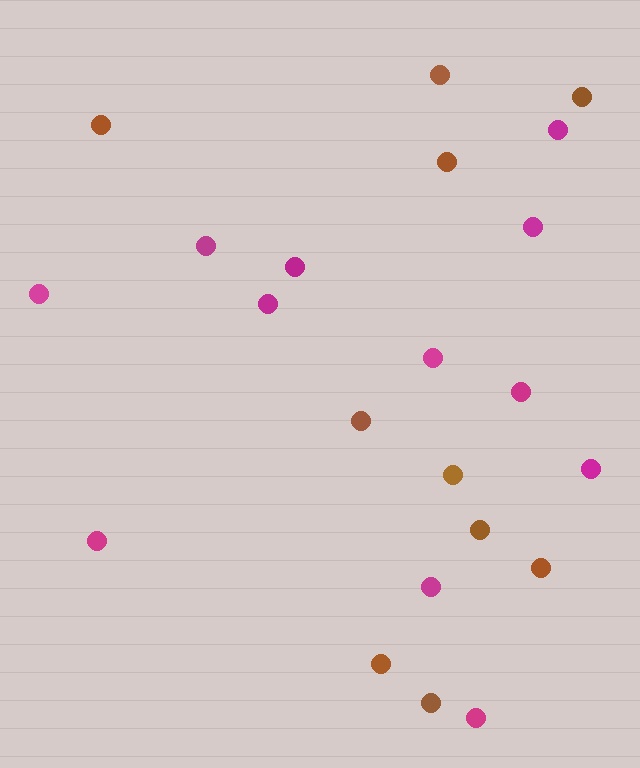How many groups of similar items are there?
There are 2 groups: one group of brown circles (10) and one group of magenta circles (12).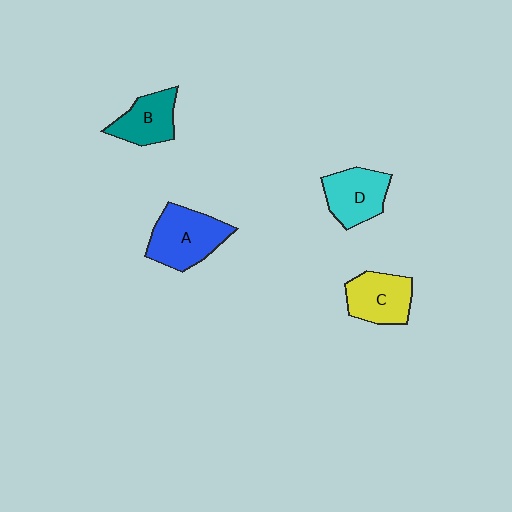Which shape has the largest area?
Shape A (blue).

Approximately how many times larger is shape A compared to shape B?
Approximately 1.4 times.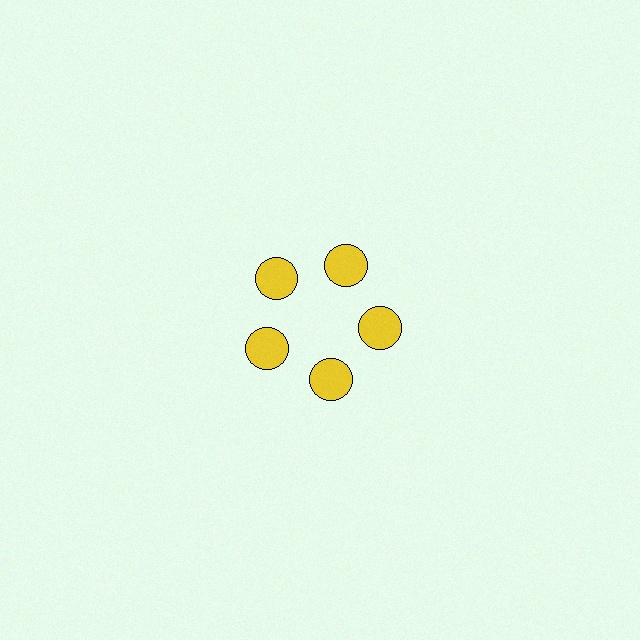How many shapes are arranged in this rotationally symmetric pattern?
There are 5 shapes, arranged in 5 groups of 1.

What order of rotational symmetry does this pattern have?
This pattern has 5-fold rotational symmetry.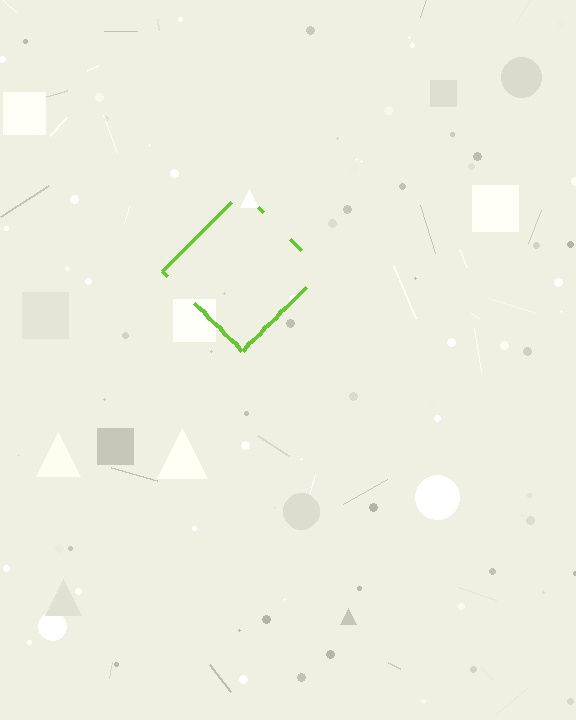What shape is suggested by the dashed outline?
The dashed outline suggests a diamond.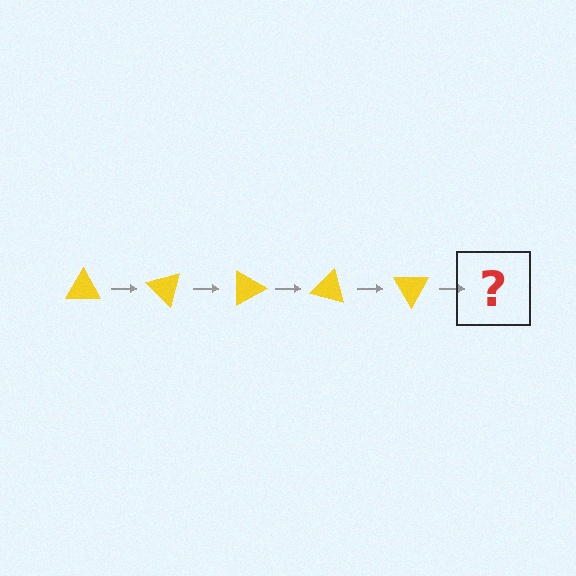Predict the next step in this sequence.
The next step is a yellow triangle rotated 225 degrees.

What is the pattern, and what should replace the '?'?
The pattern is that the triangle rotates 45 degrees each step. The '?' should be a yellow triangle rotated 225 degrees.